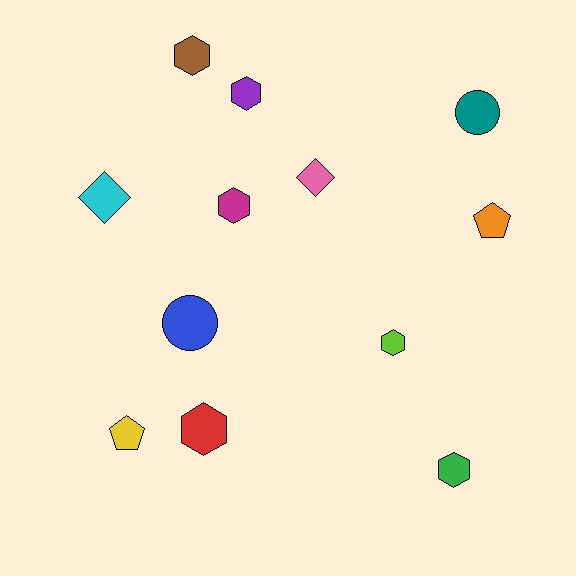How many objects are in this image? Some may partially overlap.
There are 12 objects.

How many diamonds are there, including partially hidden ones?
There are 2 diamonds.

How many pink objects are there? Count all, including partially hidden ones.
There is 1 pink object.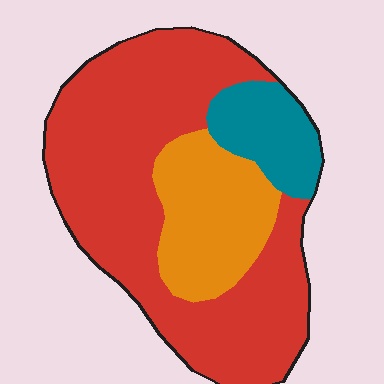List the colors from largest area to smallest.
From largest to smallest: red, orange, teal.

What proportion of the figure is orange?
Orange takes up about one fifth (1/5) of the figure.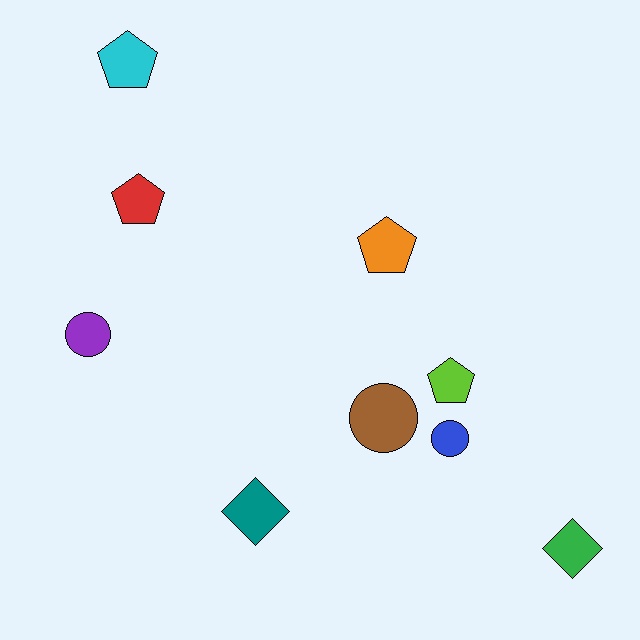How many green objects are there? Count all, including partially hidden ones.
There is 1 green object.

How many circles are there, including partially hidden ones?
There are 3 circles.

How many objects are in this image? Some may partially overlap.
There are 9 objects.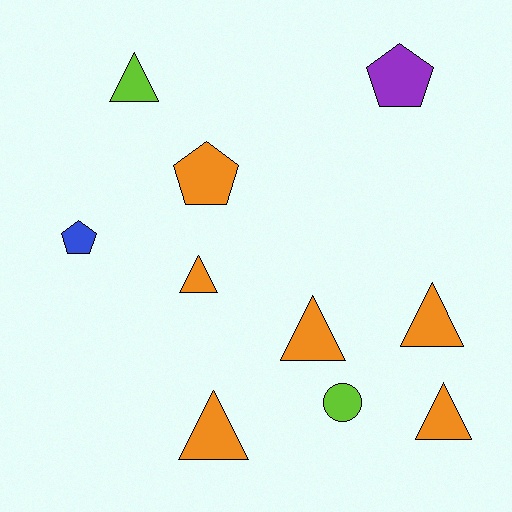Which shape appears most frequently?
Triangle, with 6 objects.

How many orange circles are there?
There are no orange circles.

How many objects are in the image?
There are 10 objects.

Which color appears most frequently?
Orange, with 6 objects.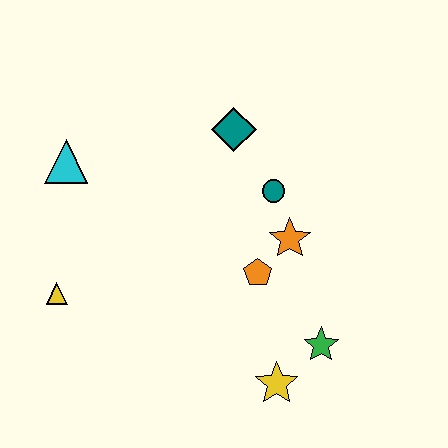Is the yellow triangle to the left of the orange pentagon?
Yes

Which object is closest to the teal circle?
The orange star is closest to the teal circle.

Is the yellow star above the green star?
No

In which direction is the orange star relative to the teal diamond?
The orange star is below the teal diamond.